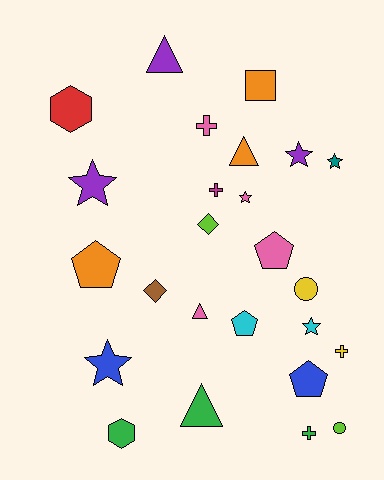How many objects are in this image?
There are 25 objects.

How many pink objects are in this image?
There are 4 pink objects.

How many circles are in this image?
There are 2 circles.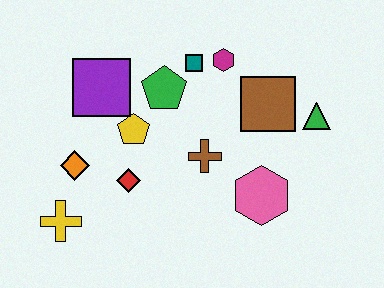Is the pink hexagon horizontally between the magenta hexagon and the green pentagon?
No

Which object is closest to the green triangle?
The brown square is closest to the green triangle.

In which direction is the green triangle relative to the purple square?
The green triangle is to the right of the purple square.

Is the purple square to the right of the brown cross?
No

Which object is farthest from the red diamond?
The green triangle is farthest from the red diamond.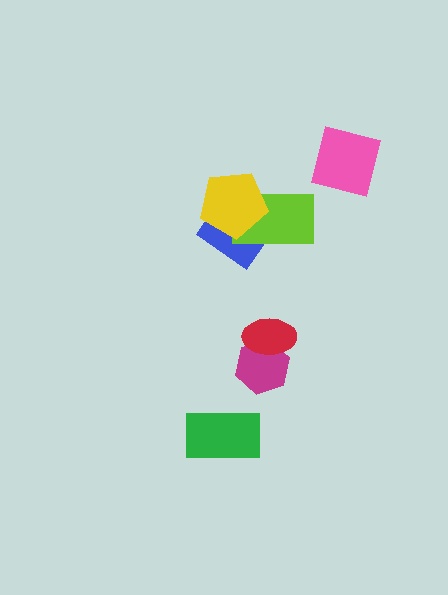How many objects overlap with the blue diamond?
2 objects overlap with the blue diamond.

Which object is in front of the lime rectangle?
The yellow pentagon is in front of the lime rectangle.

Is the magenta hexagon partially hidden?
Yes, it is partially covered by another shape.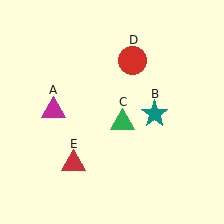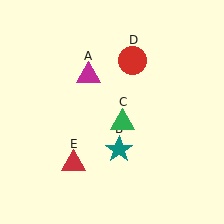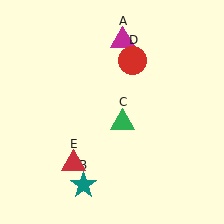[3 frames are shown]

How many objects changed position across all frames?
2 objects changed position: magenta triangle (object A), teal star (object B).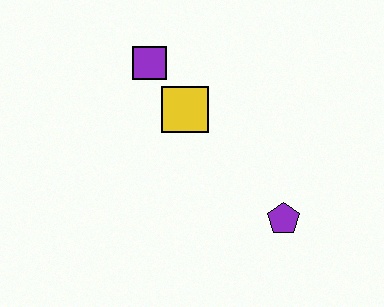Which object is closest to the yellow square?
The purple square is closest to the yellow square.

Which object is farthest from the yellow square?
The purple pentagon is farthest from the yellow square.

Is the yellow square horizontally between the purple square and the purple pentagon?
Yes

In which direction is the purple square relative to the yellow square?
The purple square is above the yellow square.